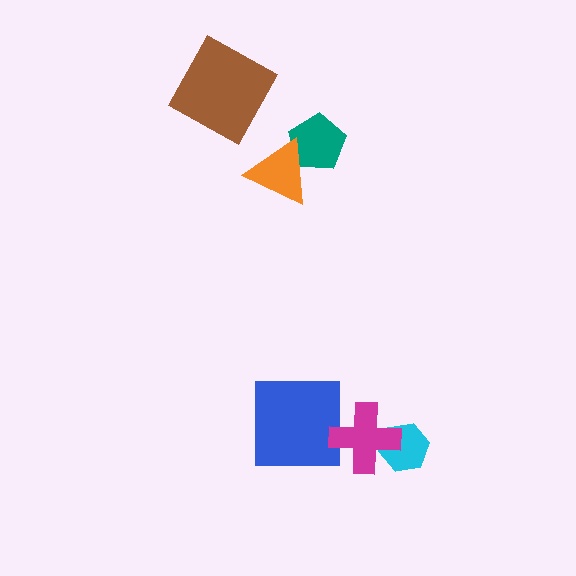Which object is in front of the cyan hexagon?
The magenta cross is in front of the cyan hexagon.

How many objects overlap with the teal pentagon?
1 object overlaps with the teal pentagon.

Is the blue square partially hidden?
Yes, it is partially covered by another shape.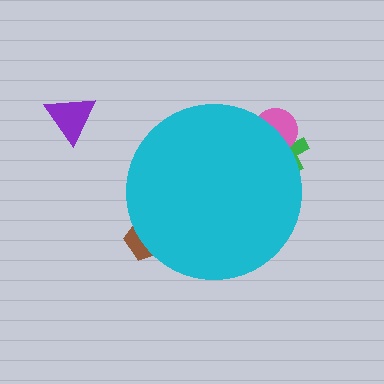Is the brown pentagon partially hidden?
Yes, the brown pentagon is partially hidden behind the cyan circle.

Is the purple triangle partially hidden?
No, the purple triangle is fully visible.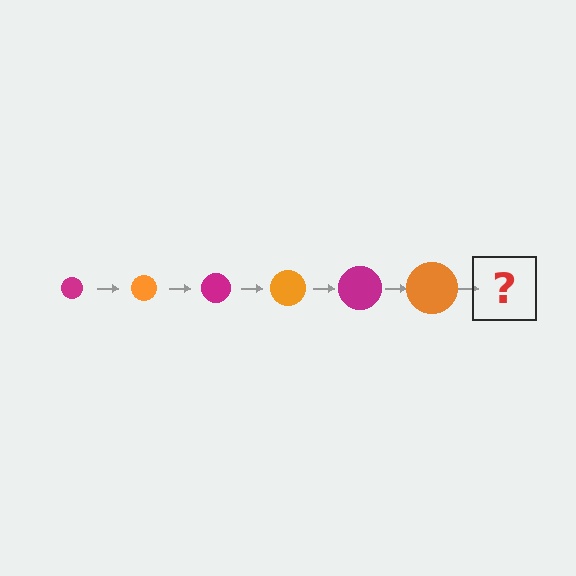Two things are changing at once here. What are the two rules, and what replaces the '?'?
The two rules are that the circle grows larger each step and the color cycles through magenta and orange. The '?' should be a magenta circle, larger than the previous one.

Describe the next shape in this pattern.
It should be a magenta circle, larger than the previous one.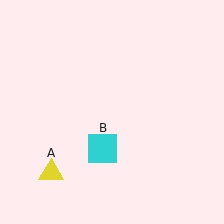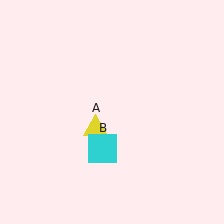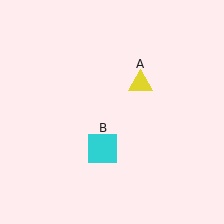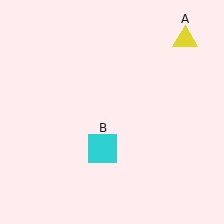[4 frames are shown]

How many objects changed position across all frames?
1 object changed position: yellow triangle (object A).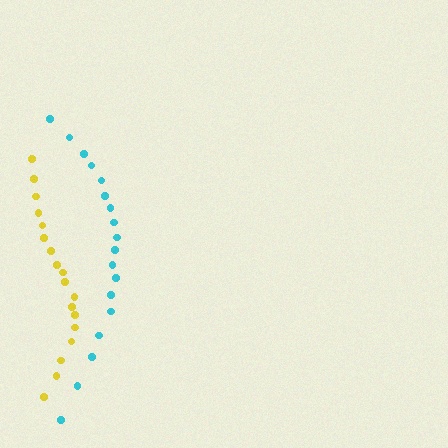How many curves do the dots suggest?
There are 2 distinct paths.